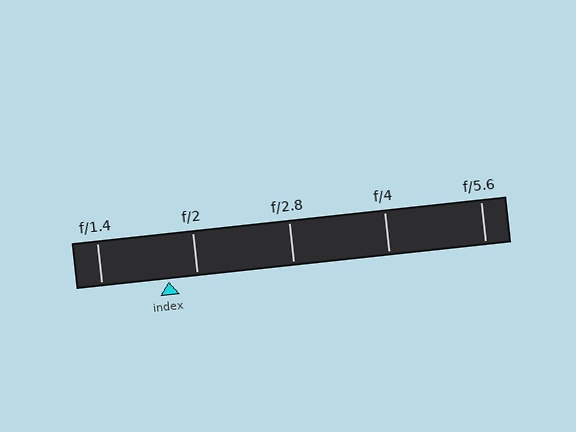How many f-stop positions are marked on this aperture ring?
There are 5 f-stop positions marked.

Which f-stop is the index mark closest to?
The index mark is closest to f/2.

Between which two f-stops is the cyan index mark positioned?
The index mark is between f/1.4 and f/2.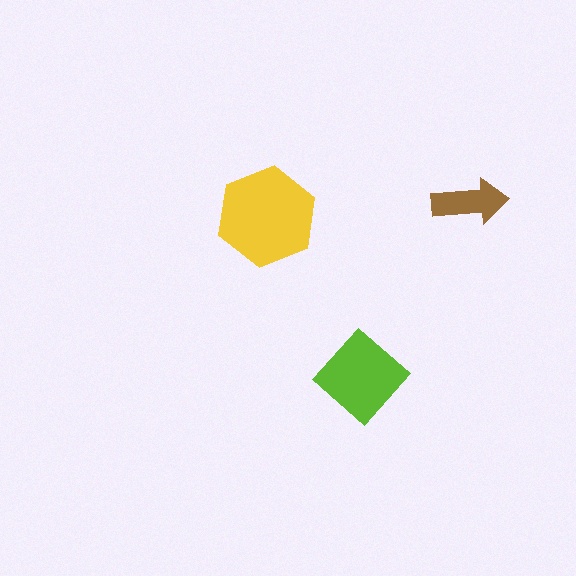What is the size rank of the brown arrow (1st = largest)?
3rd.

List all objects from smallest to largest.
The brown arrow, the lime diamond, the yellow hexagon.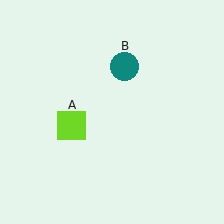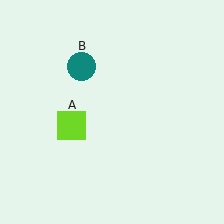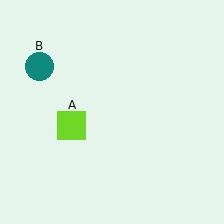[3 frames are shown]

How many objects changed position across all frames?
1 object changed position: teal circle (object B).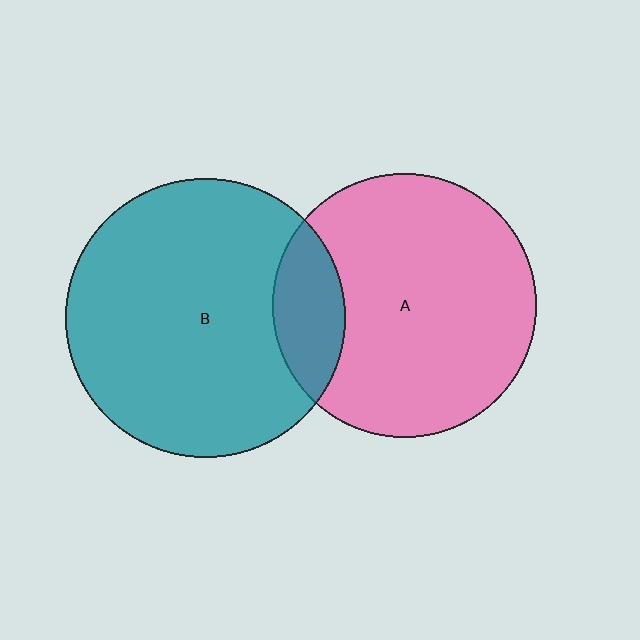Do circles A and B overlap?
Yes.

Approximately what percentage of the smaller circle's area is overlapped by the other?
Approximately 15%.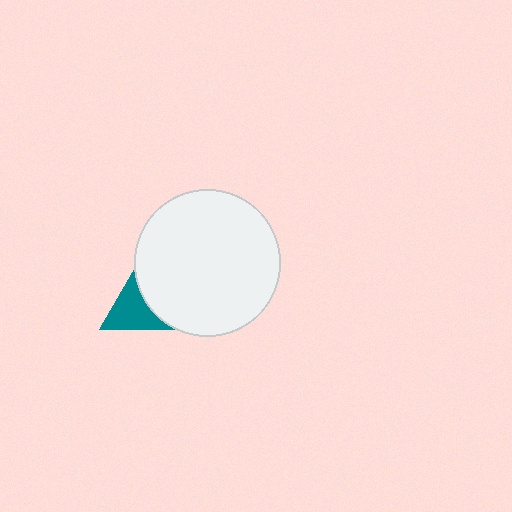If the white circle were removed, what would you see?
You would see the complete teal triangle.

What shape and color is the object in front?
The object in front is a white circle.